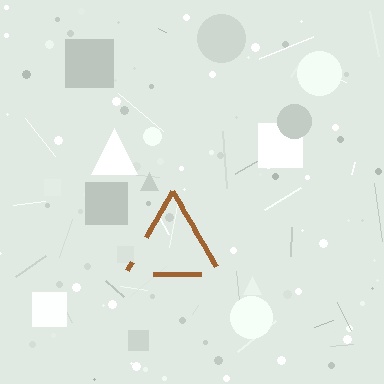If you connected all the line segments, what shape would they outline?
They would outline a triangle.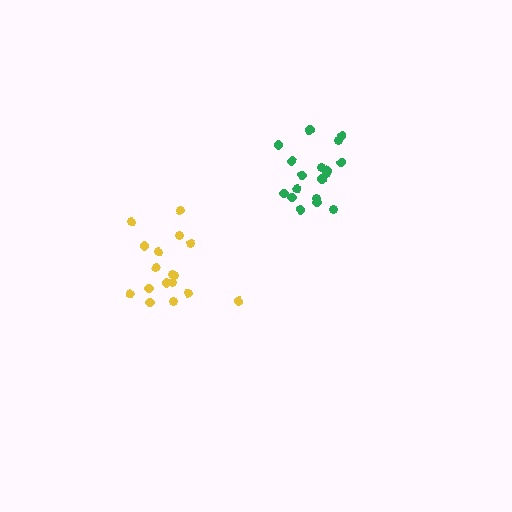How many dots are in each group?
Group 1: 17 dots, Group 2: 18 dots (35 total).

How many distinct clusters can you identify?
There are 2 distinct clusters.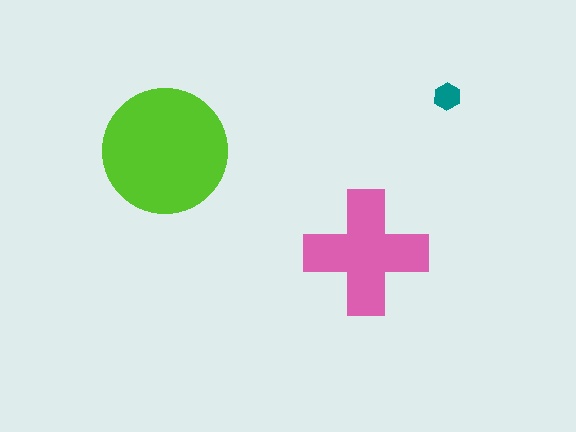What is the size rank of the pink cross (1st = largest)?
2nd.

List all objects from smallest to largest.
The teal hexagon, the pink cross, the lime circle.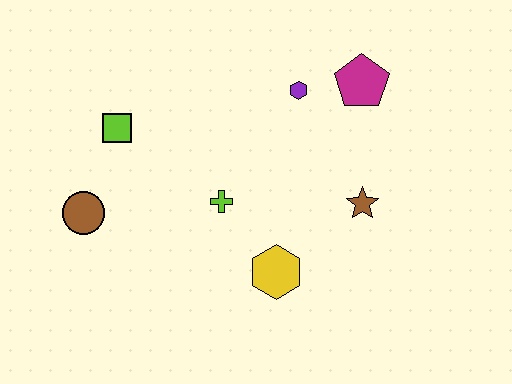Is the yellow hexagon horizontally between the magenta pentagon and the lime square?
Yes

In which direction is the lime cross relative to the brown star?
The lime cross is to the left of the brown star.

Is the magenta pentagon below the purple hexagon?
No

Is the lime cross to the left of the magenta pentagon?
Yes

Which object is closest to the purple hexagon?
The magenta pentagon is closest to the purple hexagon.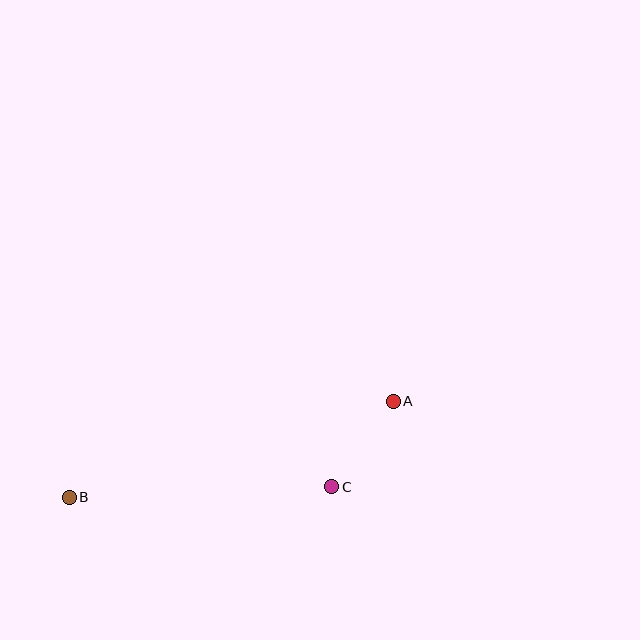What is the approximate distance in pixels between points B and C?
The distance between B and C is approximately 263 pixels.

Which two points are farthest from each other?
Points A and B are farthest from each other.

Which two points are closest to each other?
Points A and C are closest to each other.